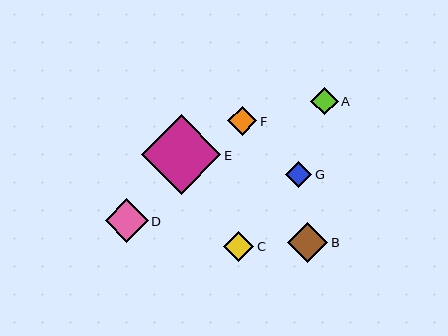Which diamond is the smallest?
Diamond G is the smallest with a size of approximately 26 pixels.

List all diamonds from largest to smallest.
From largest to smallest: E, D, B, C, F, A, G.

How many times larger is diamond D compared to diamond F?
Diamond D is approximately 1.5 times the size of diamond F.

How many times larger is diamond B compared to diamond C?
Diamond B is approximately 1.3 times the size of diamond C.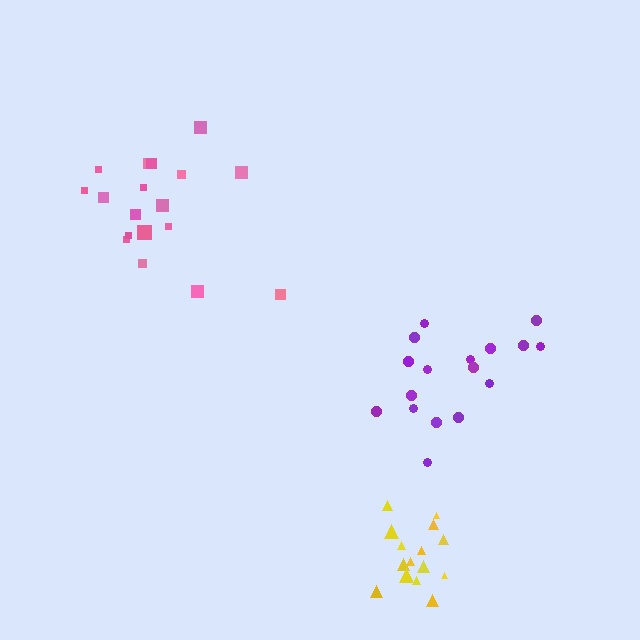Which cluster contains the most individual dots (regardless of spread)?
Pink (18).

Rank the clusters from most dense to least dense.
yellow, purple, pink.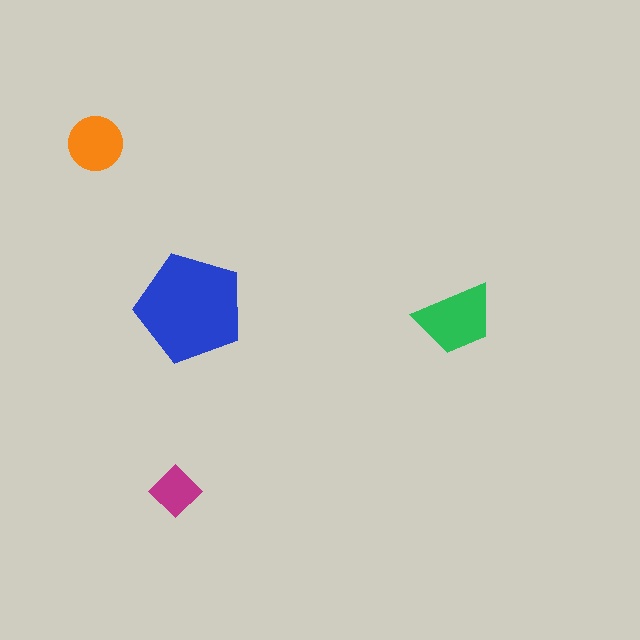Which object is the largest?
The blue pentagon.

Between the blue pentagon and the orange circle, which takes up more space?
The blue pentagon.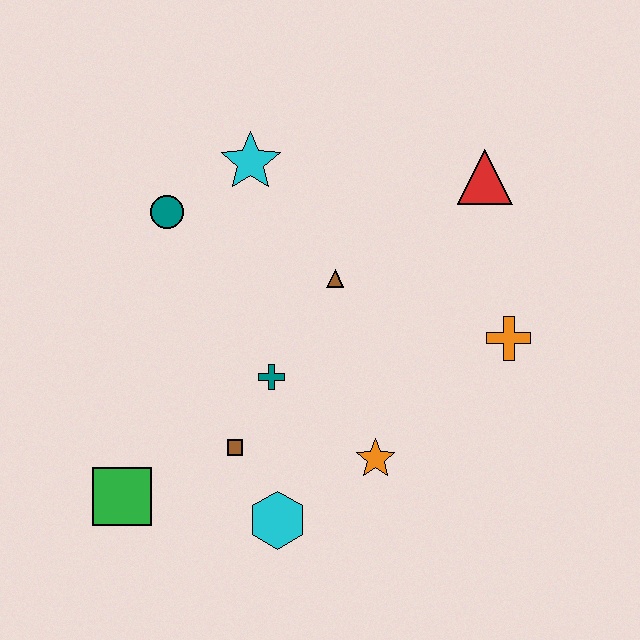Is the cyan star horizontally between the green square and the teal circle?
No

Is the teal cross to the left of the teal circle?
No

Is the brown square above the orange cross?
No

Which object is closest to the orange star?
The cyan hexagon is closest to the orange star.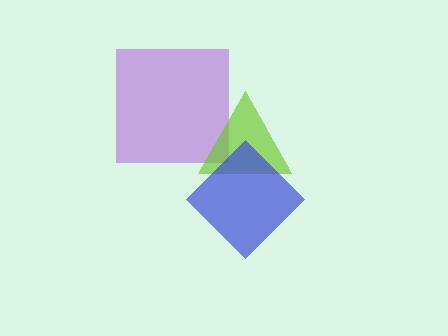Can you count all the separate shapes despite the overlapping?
Yes, there are 3 separate shapes.